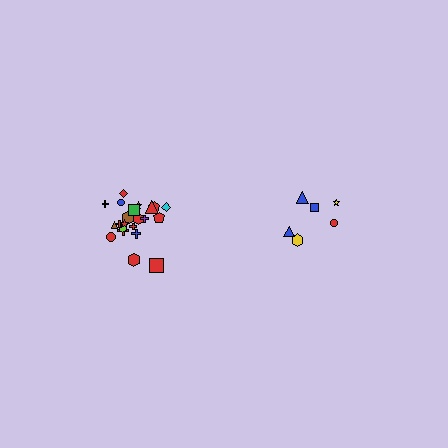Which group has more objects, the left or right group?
The left group.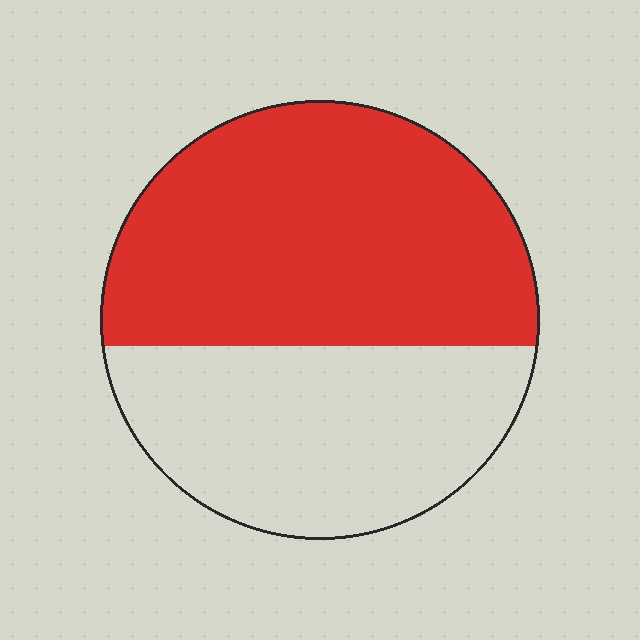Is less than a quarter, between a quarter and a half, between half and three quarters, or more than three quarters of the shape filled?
Between half and three quarters.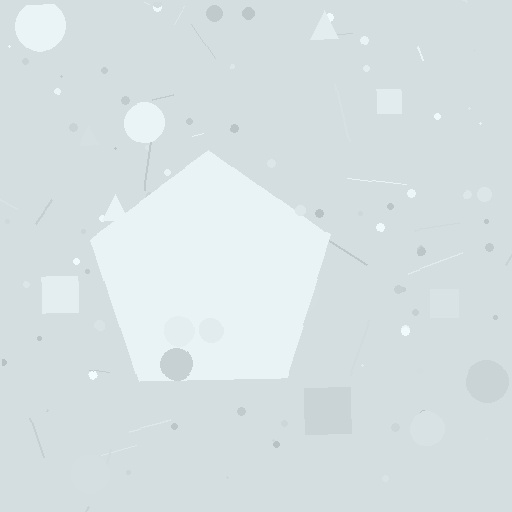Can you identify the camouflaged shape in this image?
The camouflaged shape is a pentagon.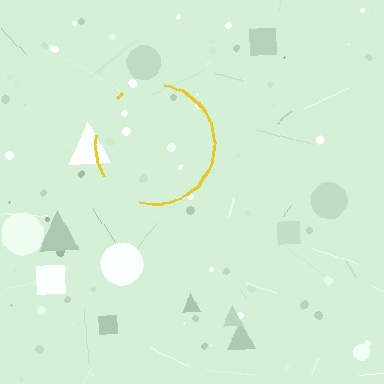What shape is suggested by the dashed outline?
The dashed outline suggests a circle.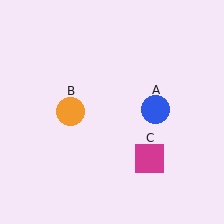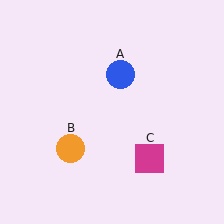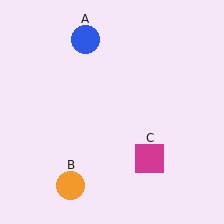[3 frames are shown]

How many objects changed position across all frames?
2 objects changed position: blue circle (object A), orange circle (object B).